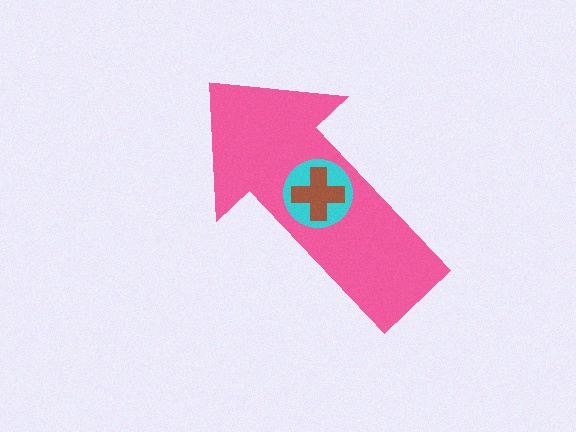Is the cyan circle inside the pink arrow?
Yes.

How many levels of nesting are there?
3.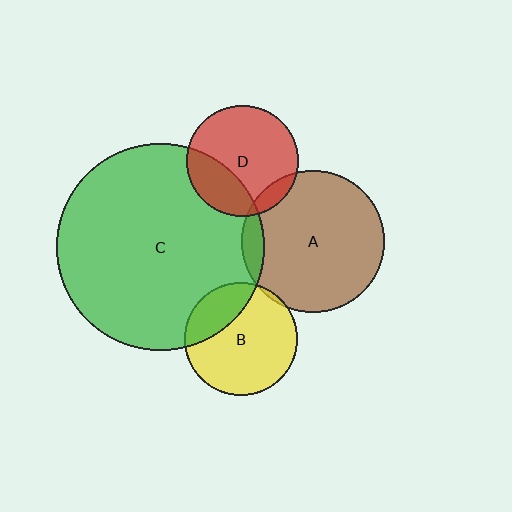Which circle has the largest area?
Circle C (green).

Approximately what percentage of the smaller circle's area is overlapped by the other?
Approximately 30%.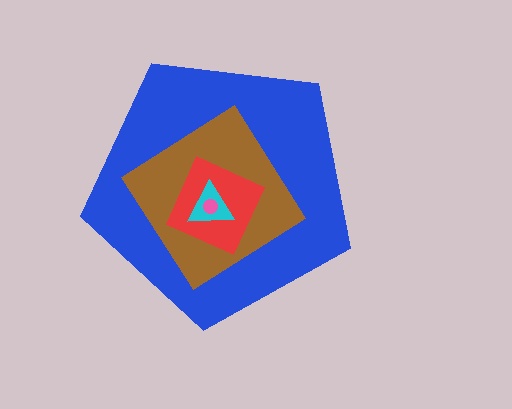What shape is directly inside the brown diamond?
The red diamond.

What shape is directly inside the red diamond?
The cyan triangle.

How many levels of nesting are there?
5.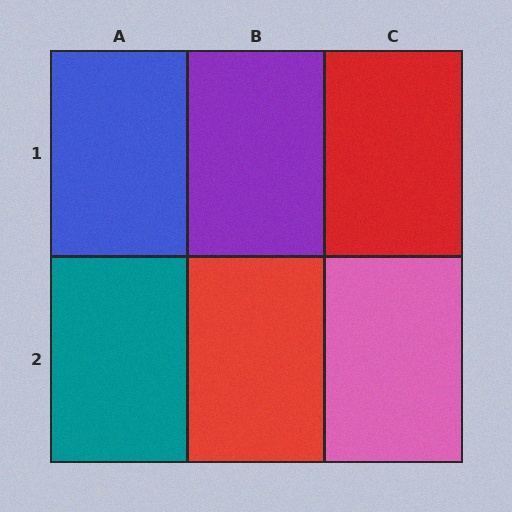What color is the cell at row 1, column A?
Blue.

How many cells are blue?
1 cell is blue.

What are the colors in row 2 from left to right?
Teal, red, pink.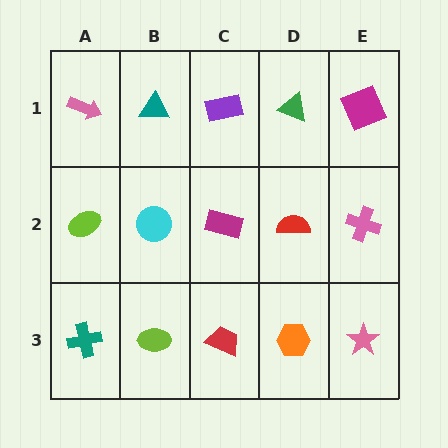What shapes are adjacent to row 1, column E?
A pink cross (row 2, column E), a green triangle (row 1, column D).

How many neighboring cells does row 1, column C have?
3.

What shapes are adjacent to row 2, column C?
A purple rectangle (row 1, column C), a red trapezoid (row 3, column C), a cyan circle (row 2, column B), a red semicircle (row 2, column D).